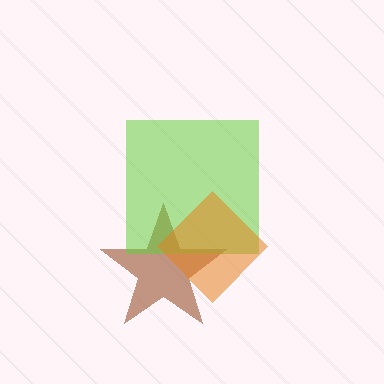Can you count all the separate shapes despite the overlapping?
Yes, there are 3 separate shapes.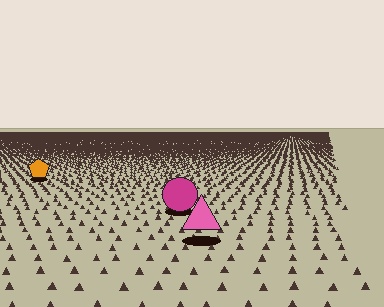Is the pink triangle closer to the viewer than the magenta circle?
Yes. The pink triangle is closer — you can tell from the texture gradient: the ground texture is coarser near it.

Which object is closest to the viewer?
The pink triangle is closest. The texture marks near it are larger and more spread out.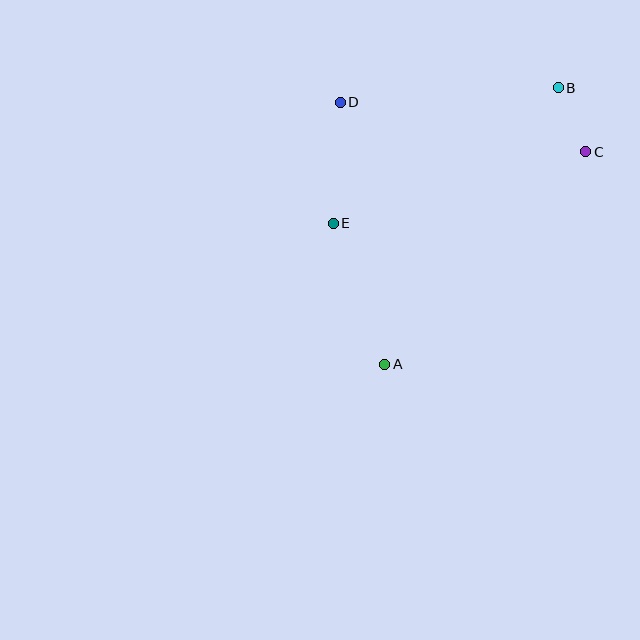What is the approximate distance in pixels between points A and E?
The distance between A and E is approximately 150 pixels.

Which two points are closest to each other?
Points B and C are closest to each other.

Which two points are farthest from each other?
Points A and B are farthest from each other.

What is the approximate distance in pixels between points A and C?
The distance between A and C is approximately 293 pixels.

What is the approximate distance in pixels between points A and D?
The distance between A and D is approximately 266 pixels.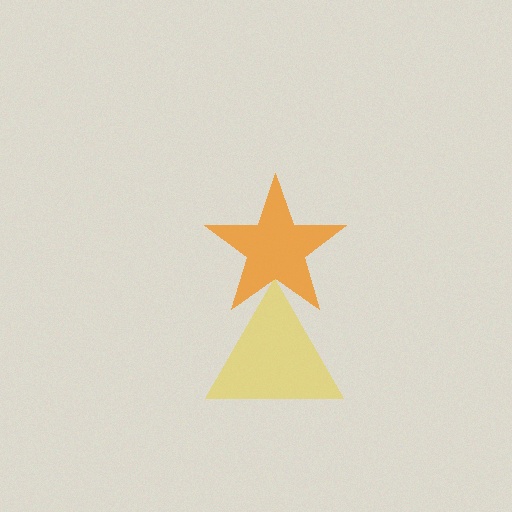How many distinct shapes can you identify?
There are 2 distinct shapes: a yellow triangle, an orange star.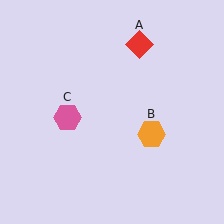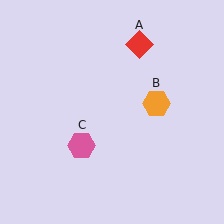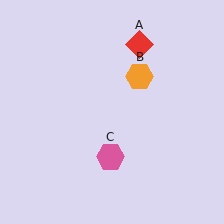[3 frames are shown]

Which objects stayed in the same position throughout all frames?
Red diamond (object A) remained stationary.